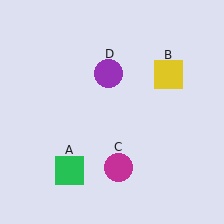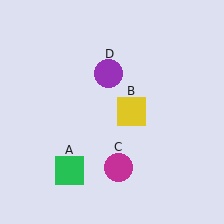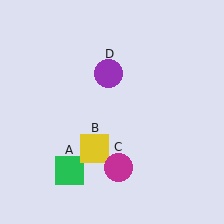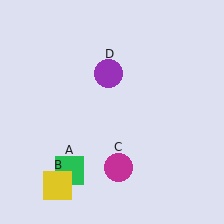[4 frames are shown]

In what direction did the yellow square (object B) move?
The yellow square (object B) moved down and to the left.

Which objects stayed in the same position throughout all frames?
Green square (object A) and magenta circle (object C) and purple circle (object D) remained stationary.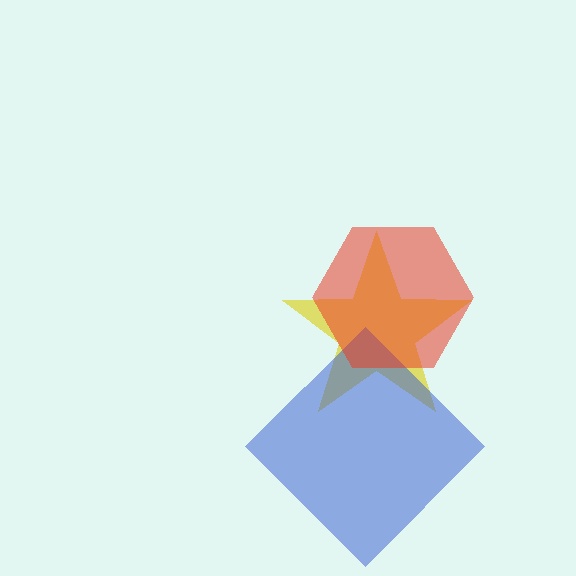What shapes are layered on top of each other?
The layered shapes are: a yellow star, a blue diamond, a red hexagon.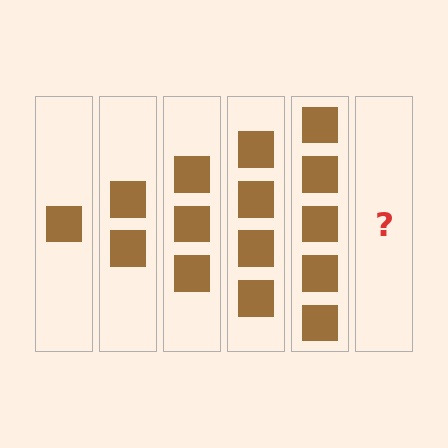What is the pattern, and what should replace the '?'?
The pattern is that each step adds one more square. The '?' should be 6 squares.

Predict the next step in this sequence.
The next step is 6 squares.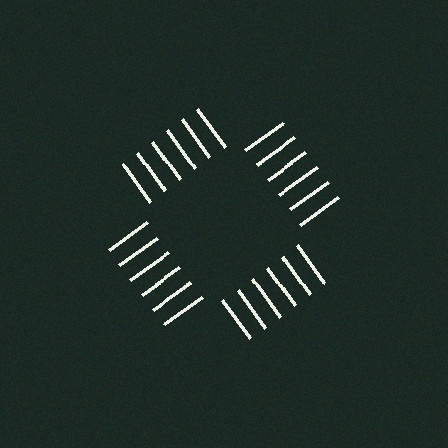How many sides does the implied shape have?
4 sides — the line-ends trace a square.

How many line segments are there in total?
24 — 6 along each of the 4 edges.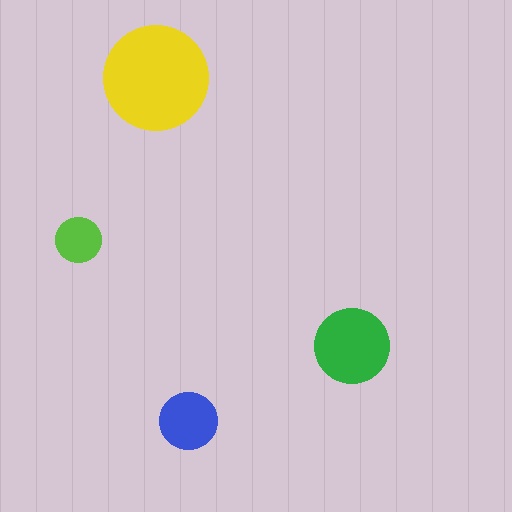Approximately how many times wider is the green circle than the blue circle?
About 1.5 times wider.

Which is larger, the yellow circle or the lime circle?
The yellow one.